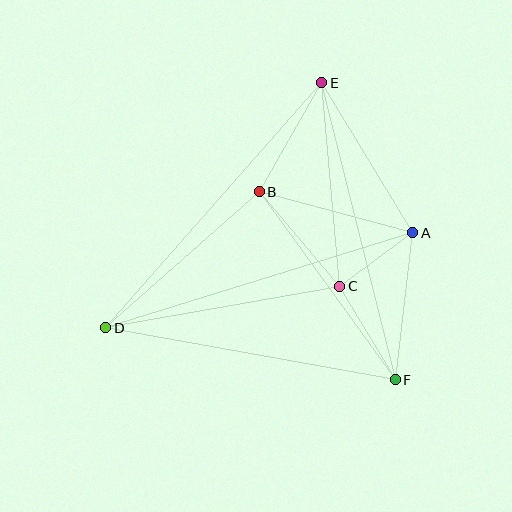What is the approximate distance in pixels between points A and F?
The distance between A and F is approximately 148 pixels.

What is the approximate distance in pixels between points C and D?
The distance between C and D is approximately 237 pixels.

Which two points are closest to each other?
Points A and C are closest to each other.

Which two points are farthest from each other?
Points D and E are farthest from each other.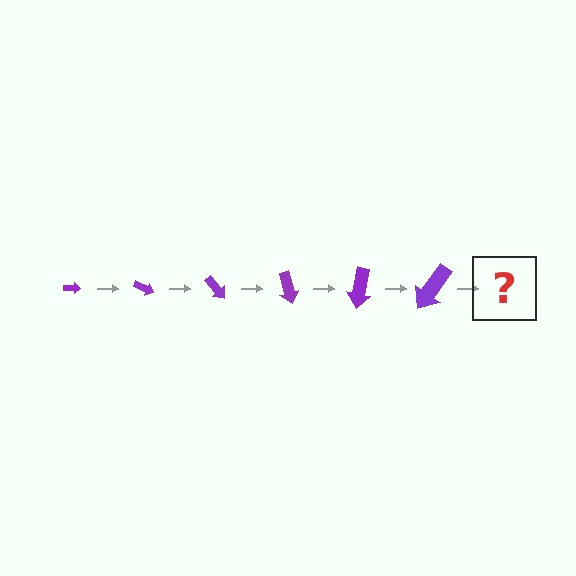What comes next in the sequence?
The next element should be an arrow, larger than the previous one and rotated 150 degrees from the start.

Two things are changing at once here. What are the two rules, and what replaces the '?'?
The two rules are that the arrow grows larger each step and it rotates 25 degrees each step. The '?' should be an arrow, larger than the previous one and rotated 150 degrees from the start.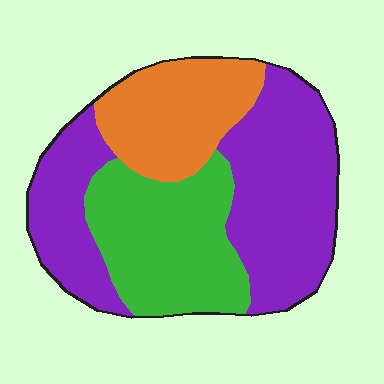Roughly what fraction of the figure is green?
Green takes up about one third (1/3) of the figure.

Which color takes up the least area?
Orange, at roughly 20%.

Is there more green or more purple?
Purple.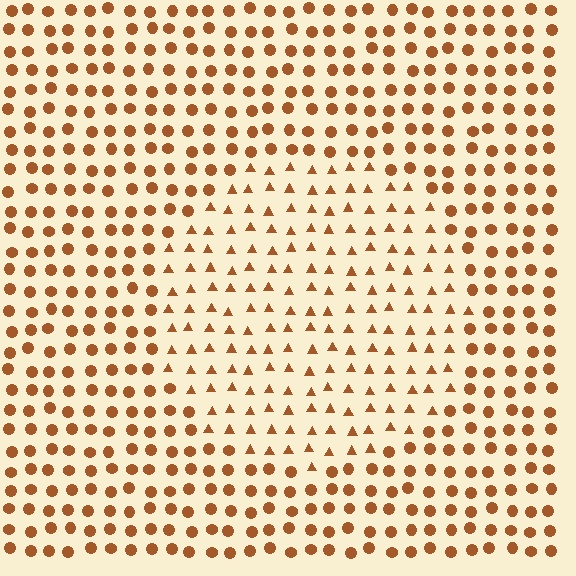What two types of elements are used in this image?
The image uses triangles inside the circle region and circles outside it.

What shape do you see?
I see a circle.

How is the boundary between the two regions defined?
The boundary is defined by a change in element shape: triangles inside vs. circles outside. All elements share the same color and spacing.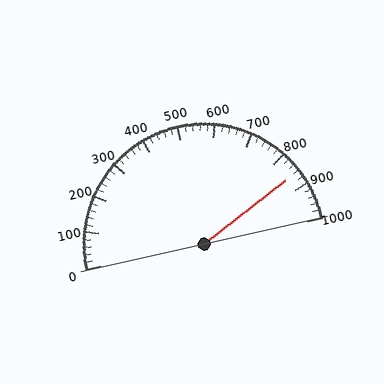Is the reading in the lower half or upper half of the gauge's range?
The reading is in the upper half of the range (0 to 1000).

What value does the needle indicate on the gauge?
The needle indicates approximately 860.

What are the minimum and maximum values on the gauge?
The gauge ranges from 0 to 1000.